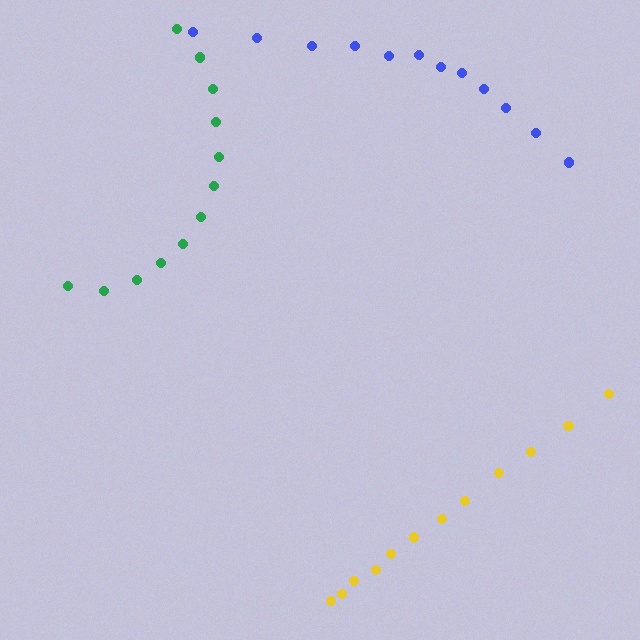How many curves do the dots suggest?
There are 3 distinct paths.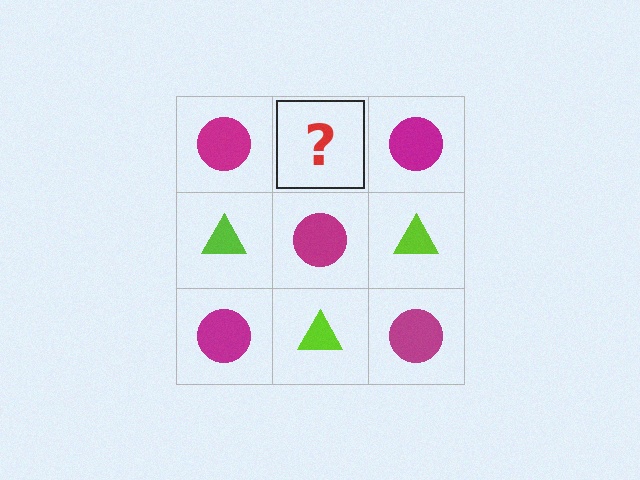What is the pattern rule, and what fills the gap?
The rule is that it alternates magenta circle and lime triangle in a checkerboard pattern. The gap should be filled with a lime triangle.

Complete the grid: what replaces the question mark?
The question mark should be replaced with a lime triangle.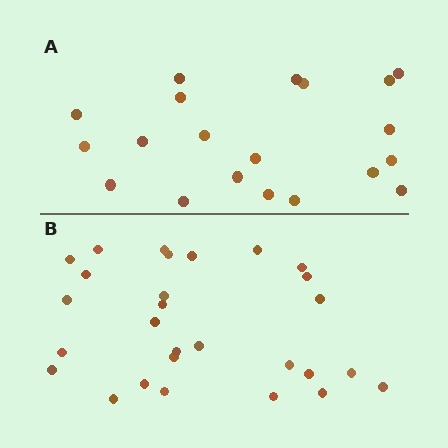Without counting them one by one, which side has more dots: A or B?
Region B (the bottom region) has more dots.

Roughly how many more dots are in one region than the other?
Region B has roughly 8 or so more dots than region A.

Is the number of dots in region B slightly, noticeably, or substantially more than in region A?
Region B has noticeably more, but not dramatically so. The ratio is roughly 1.4 to 1.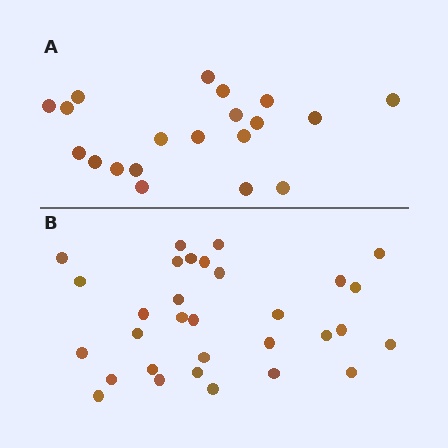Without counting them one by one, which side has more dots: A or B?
Region B (the bottom region) has more dots.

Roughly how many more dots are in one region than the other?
Region B has roughly 12 or so more dots than region A.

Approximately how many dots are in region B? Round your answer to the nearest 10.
About 30 dots. (The exact count is 31, which rounds to 30.)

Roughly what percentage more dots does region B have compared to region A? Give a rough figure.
About 55% more.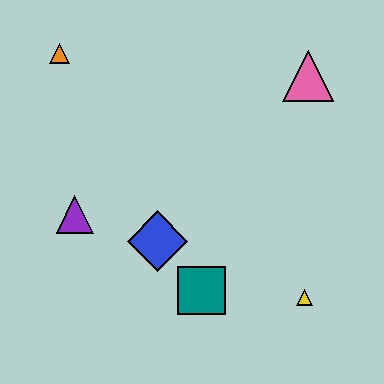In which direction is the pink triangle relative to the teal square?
The pink triangle is above the teal square.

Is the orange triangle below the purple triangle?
No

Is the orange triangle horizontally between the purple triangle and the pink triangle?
No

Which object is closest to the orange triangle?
The purple triangle is closest to the orange triangle.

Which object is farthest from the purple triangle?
The pink triangle is farthest from the purple triangle.